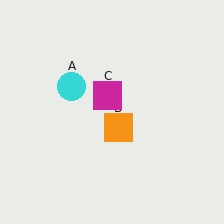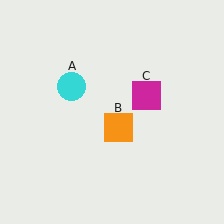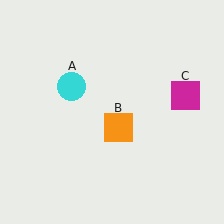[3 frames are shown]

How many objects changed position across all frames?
1 object changed position: magenta square (object C).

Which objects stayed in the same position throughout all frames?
Cyan circle (object A) and orange square (object B) remained stationary.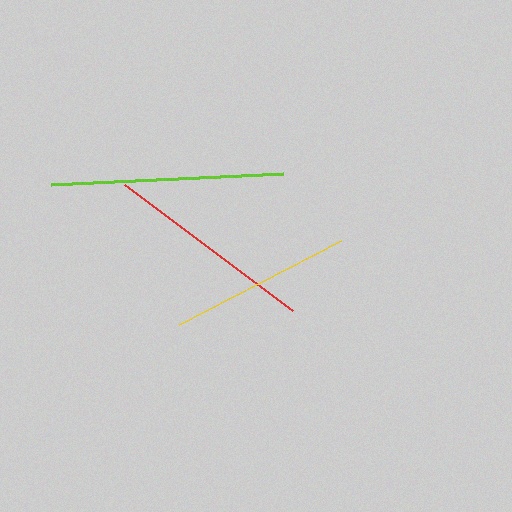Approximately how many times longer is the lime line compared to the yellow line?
The lime line is approximately 1.3 times the length of the yellow line.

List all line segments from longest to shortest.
From longest to shortest: lime, red, yellow.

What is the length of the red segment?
The red segment is approximately 211 pixels long.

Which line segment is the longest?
The lime line is the longest at approximately 232 pixels.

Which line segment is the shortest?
The yellow line is the shortest at approximately 183 pixels.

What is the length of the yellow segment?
The yellow segment is approximately 183 pixels long.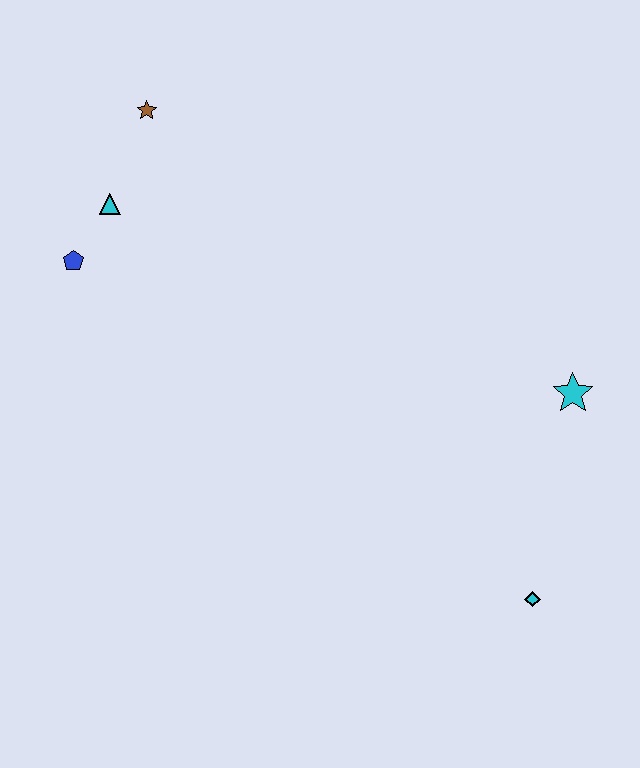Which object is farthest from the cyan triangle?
The cyan diamond is farthest from the cyan triangle.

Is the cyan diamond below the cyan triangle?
Yes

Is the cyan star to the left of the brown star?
No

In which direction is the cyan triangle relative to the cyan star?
The cyan triangle is to the left of the cyan star.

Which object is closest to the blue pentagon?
The cyan triangle is closest to the blue pentagon.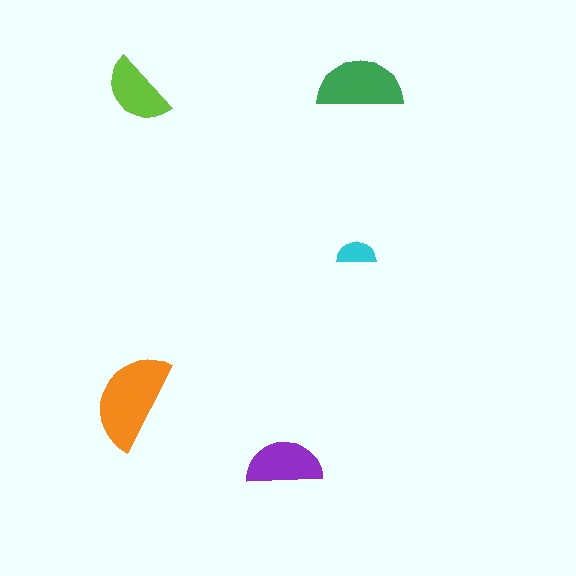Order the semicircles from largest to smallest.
the orange one, the green one, the purple one, the lime one, the cyan one.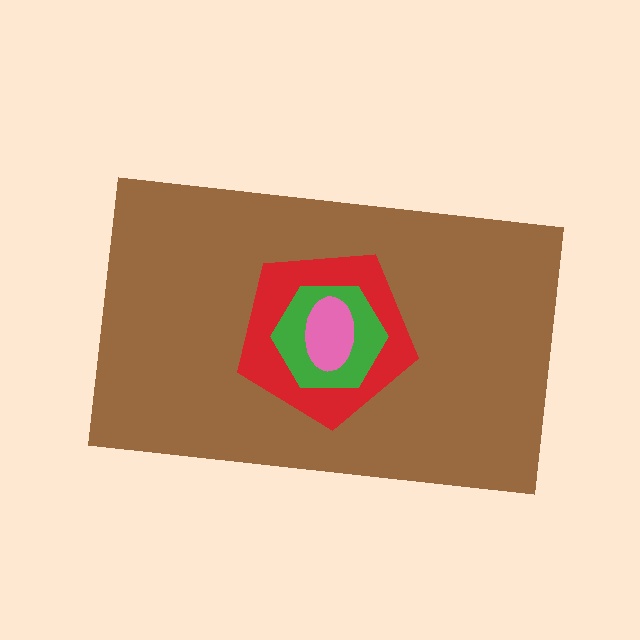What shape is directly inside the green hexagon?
The pink ellipse.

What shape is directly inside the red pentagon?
The green hexagon.